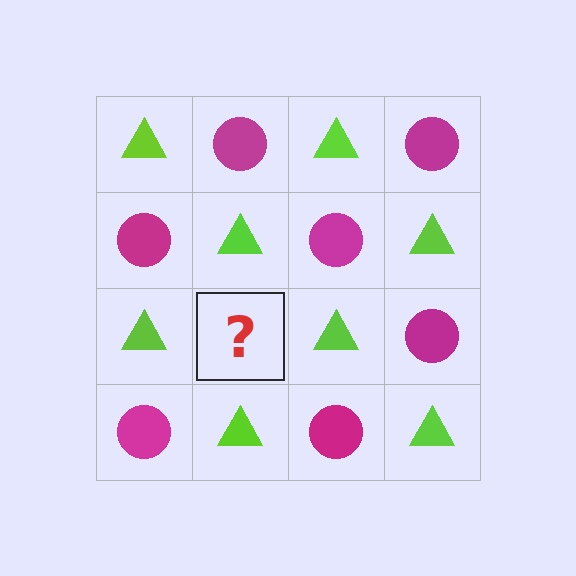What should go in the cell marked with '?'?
The missing cell should contain a magenta circle.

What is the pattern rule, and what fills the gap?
The rule is that it alternates lime triangle and magenta circle in a checkerboard pattern. The gap should be filled with a magenta circle.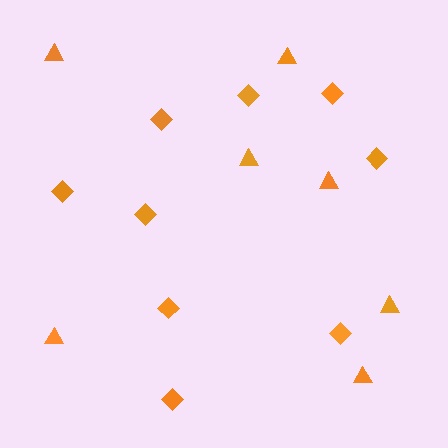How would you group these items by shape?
There are 2 groups: one group of diamonds (9) and one group of triangles (7).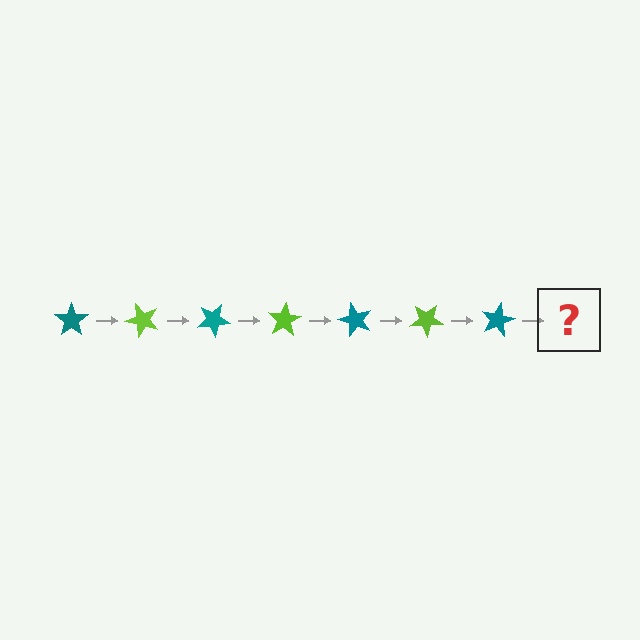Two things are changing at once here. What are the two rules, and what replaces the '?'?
The two rules are that it rotates 50 degrees each step and the color cycles through teal and lime. The '?' should be a lime star, rotated 350 degrees from the start.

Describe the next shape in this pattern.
It should be a lime star, rotated 350 degrees from the start.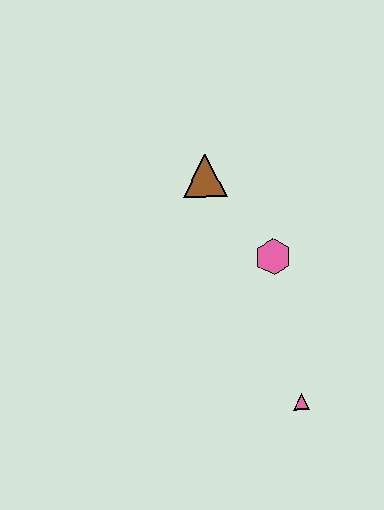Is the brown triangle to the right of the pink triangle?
No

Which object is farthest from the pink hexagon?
The pink triangle is farthest from the pink hexagon.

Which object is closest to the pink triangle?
The pink hexagon is closest to the pink triangle.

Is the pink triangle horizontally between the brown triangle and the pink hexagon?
No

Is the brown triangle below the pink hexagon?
No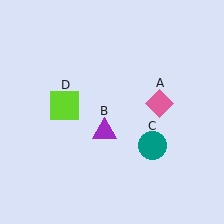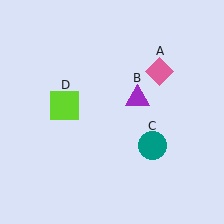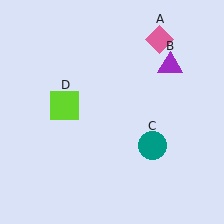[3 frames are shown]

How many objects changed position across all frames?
2 objects changed position: pink diamond (object A), purple triangle (object B).